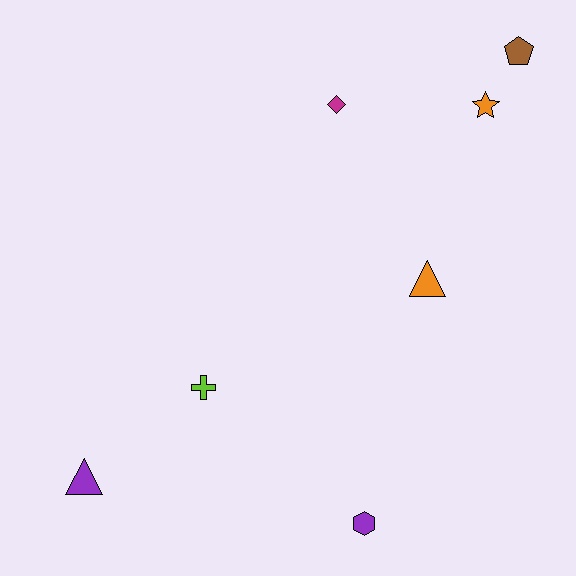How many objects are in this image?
There are 7 objects.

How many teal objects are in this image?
There are no teal objects.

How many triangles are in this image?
There are 2 triangles.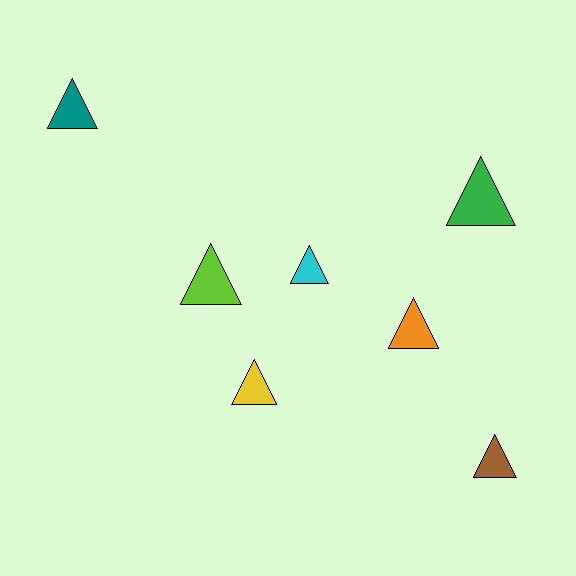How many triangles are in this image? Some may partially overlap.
There are 7 triangles.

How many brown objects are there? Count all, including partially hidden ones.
There is 1 brown object.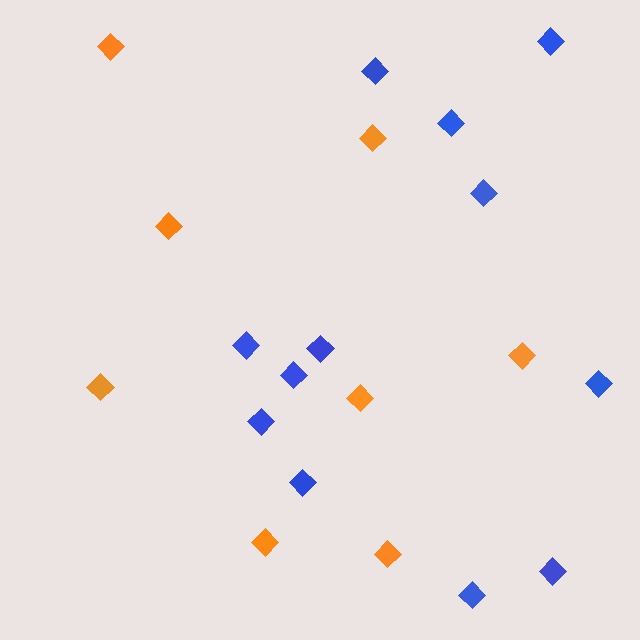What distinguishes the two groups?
There are 2 groups: one group of blue diamonds (12) and one group of orange diamonds (8).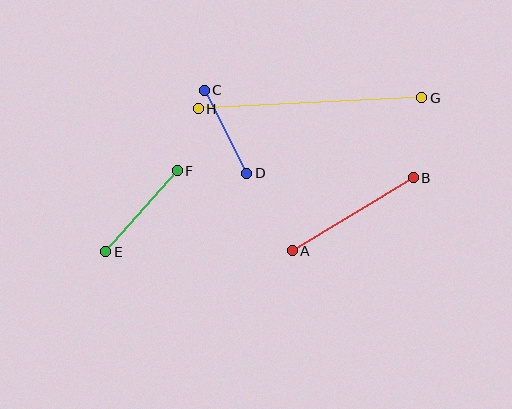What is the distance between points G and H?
The distance is approximately 224 pixels.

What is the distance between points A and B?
The distance is approximately 142 pixels.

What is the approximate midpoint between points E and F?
The midpoint is at approximately (142, 211) pixels.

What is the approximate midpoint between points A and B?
The midpoint is at approximately (353, 214) pixels.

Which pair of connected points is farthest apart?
Points G and H are farthest apart.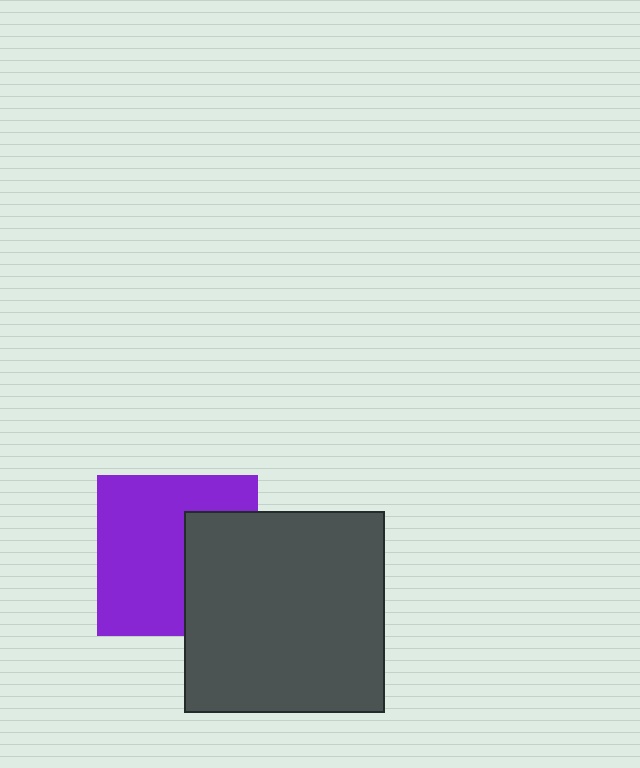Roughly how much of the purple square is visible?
About half of it is visible (roughly 64%).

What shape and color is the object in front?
The object in front is a dark gray square.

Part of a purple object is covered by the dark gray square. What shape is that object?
It is a square.